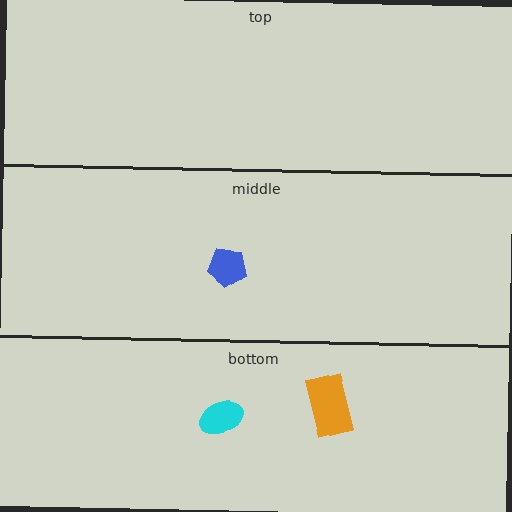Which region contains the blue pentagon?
The middle region.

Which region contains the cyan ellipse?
The bottom region.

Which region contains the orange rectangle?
The bottom region.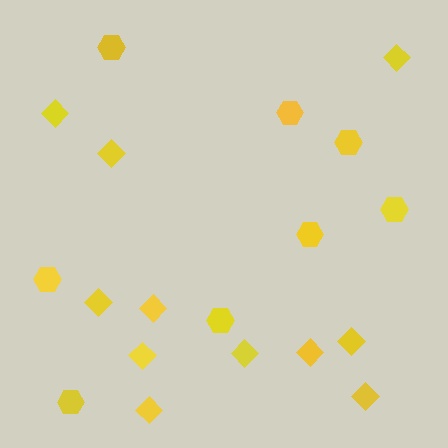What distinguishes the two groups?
There are 2 groups: one group of hexagons (8) and one group of diamonds (11).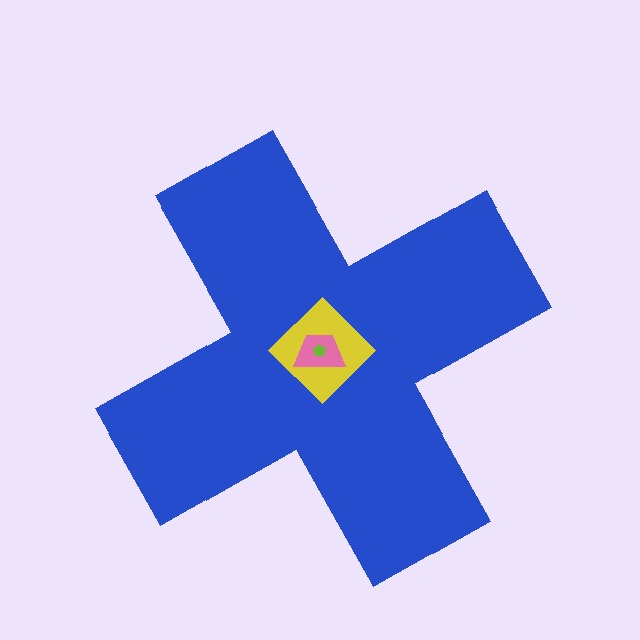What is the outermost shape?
The blue cross.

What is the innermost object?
The lime pentagon.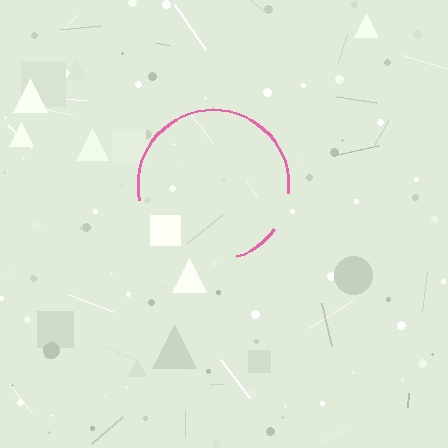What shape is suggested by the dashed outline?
The dashed outline suggests a circle.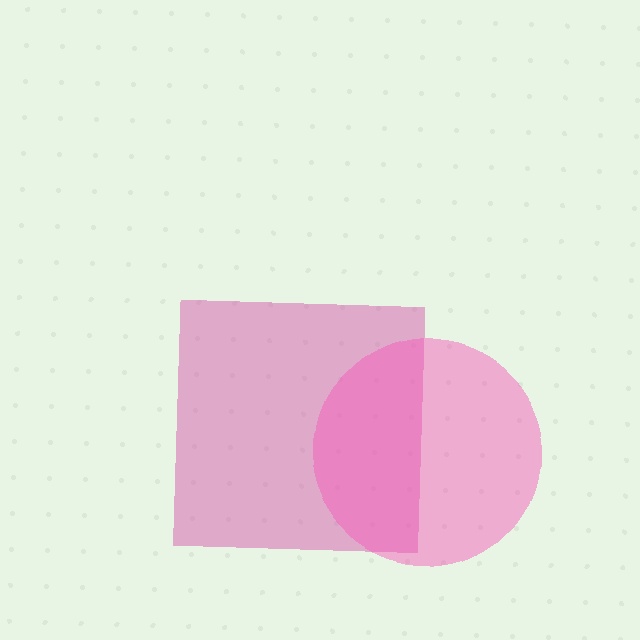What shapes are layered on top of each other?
The layered shapes are: a magenta square, a pink circle.